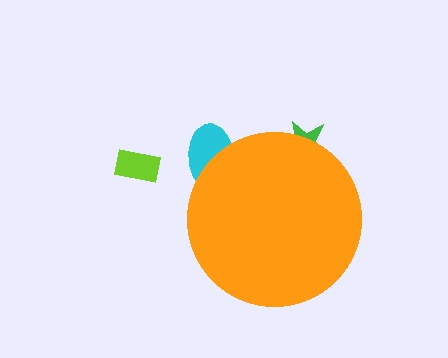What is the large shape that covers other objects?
An orange circle.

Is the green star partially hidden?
Yes, the green star is partially hidden behind the orange circle.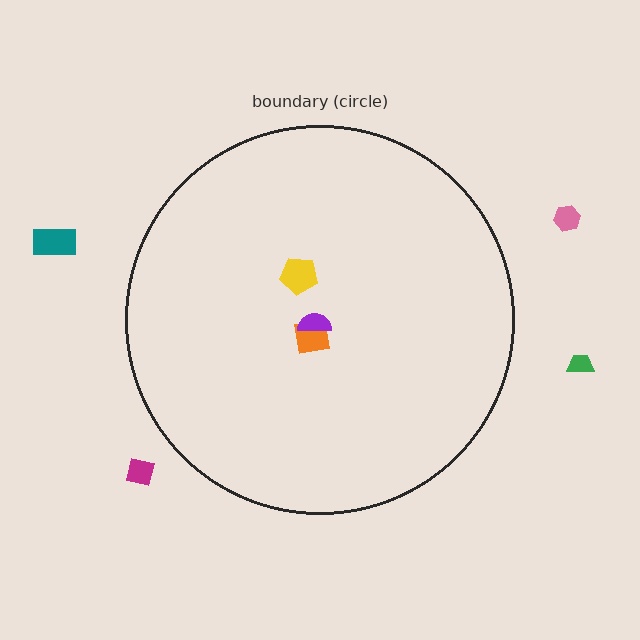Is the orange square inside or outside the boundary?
Inside.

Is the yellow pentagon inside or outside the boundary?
Inside.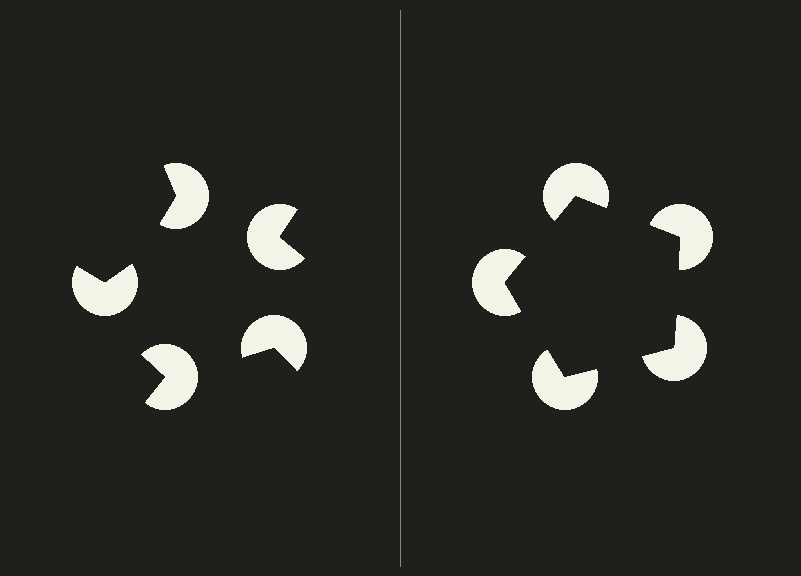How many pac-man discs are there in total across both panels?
10 — 5 on each side.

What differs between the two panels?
The pac-man discs are positioned identically on both sides; only the wedge orientations differ. On the right they align to a pentagon; on the left they are misaligned.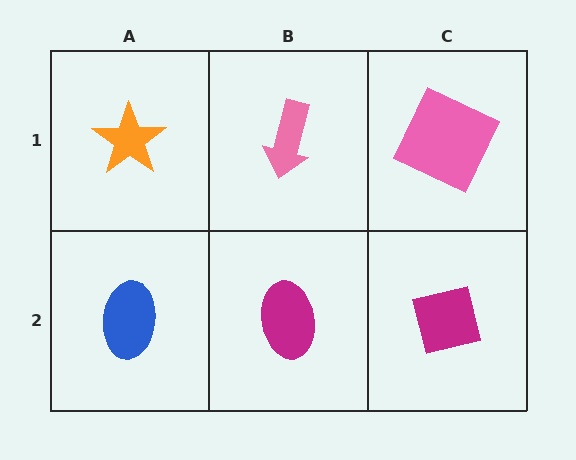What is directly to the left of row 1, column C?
A pink arrow.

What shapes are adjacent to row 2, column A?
An orange star (row 1, column A), a magenta ellipse (row 2, column B).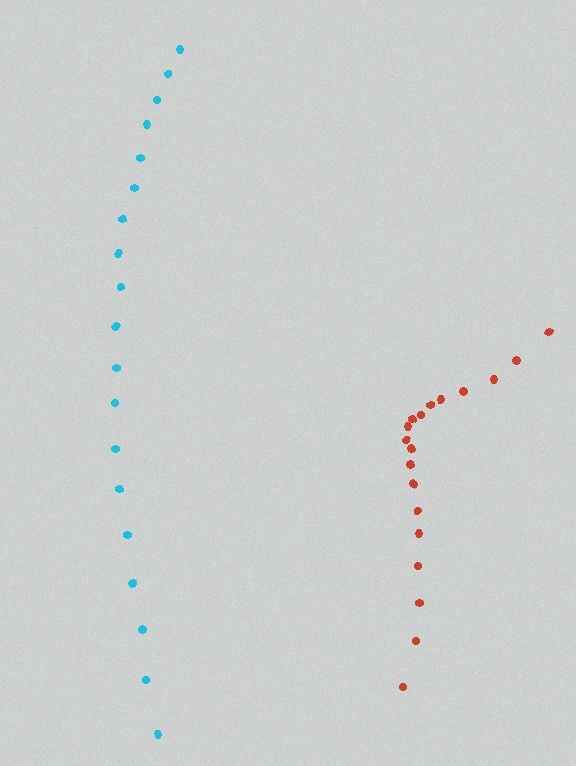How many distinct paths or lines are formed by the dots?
There are 2 distinct paths.